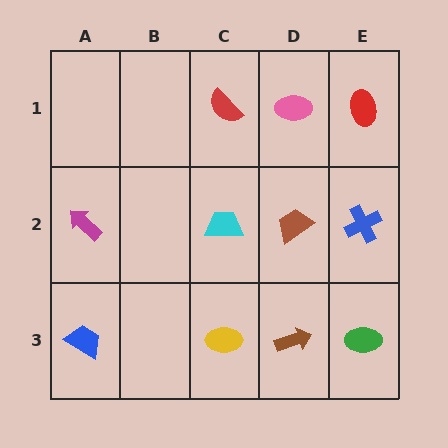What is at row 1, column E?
A red ellipse.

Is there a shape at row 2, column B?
No, that cell is empty.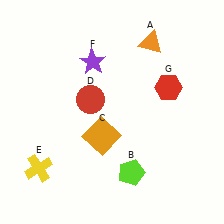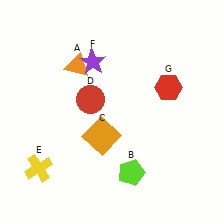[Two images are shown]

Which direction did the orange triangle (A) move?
The orange triangle (A) moved left.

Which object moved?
The orange triangle (A) moved left.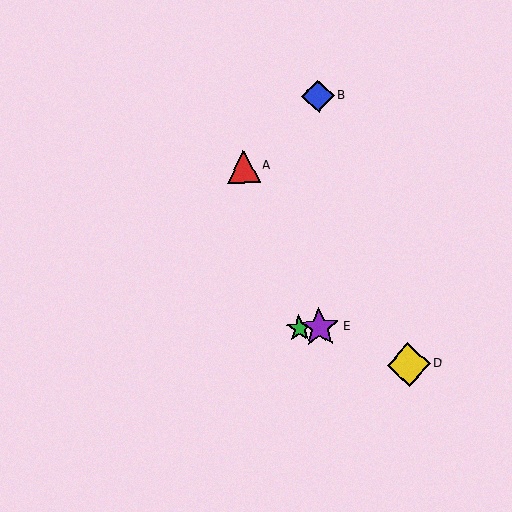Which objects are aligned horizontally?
Objects C, E are aligned horizontally.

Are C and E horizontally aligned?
Yes, both are at y≈328.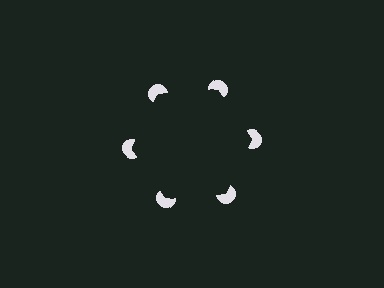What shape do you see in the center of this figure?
An illusory hexagon — its edges are inferred from the aligned wedge cuts in the pac-man discs, not physically drawn.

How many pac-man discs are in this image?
There are 6 — one at each vertex of the illusory hexagon.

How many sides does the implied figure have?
6 sides.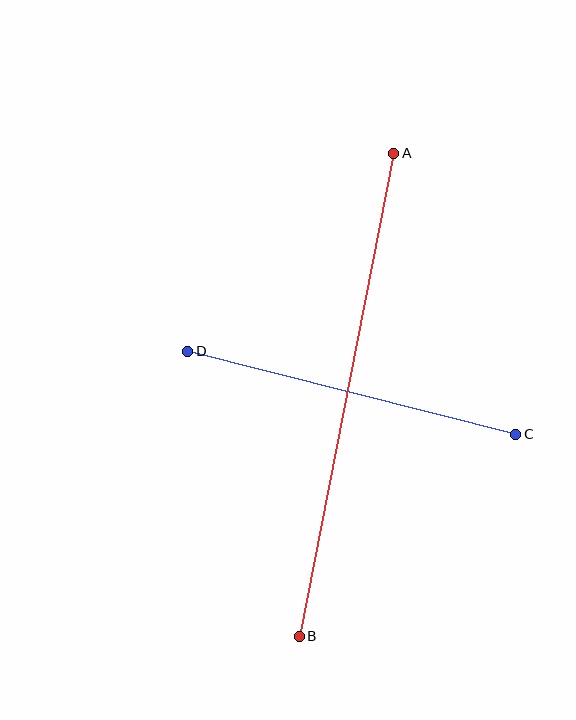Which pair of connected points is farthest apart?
Points A and B are farthest apart.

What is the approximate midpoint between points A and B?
The midpoint is at approximately (346, 395) pixels.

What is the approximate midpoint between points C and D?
The midpoint is at approximately (352, 393) pixels.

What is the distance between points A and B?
The distance is approximately 492 pixels.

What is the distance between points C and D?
The distance is approximately 338 pixels.